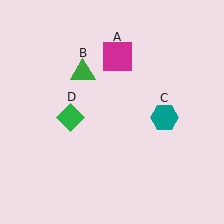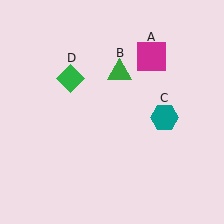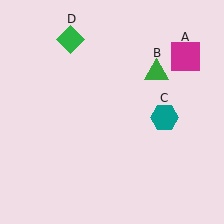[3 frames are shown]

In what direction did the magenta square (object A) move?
The magenta square (object A) moved right.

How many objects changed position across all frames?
3 objects changed position: magenta square (object A), green triangle (object B), green diamond (object D).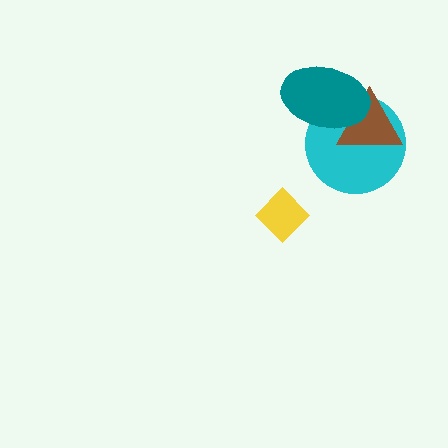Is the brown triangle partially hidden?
Yes, it is partially covered by another shape.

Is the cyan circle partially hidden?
Yes, it is partially covered by another shape.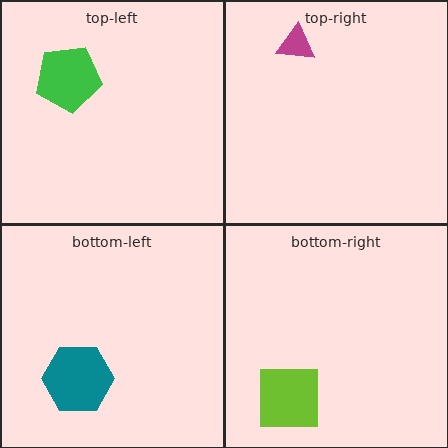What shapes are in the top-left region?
The green pentagon.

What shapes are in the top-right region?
The magenta triangle.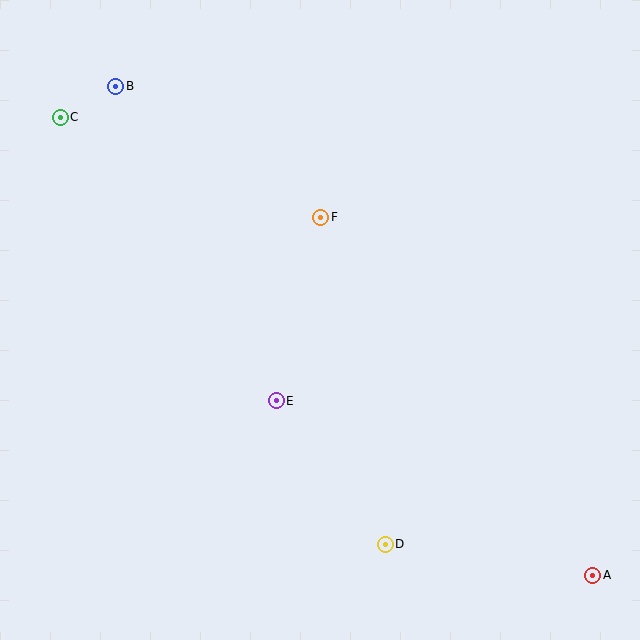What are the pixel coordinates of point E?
Point E is at (276, 401).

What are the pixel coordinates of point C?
Point C is at (60, 117).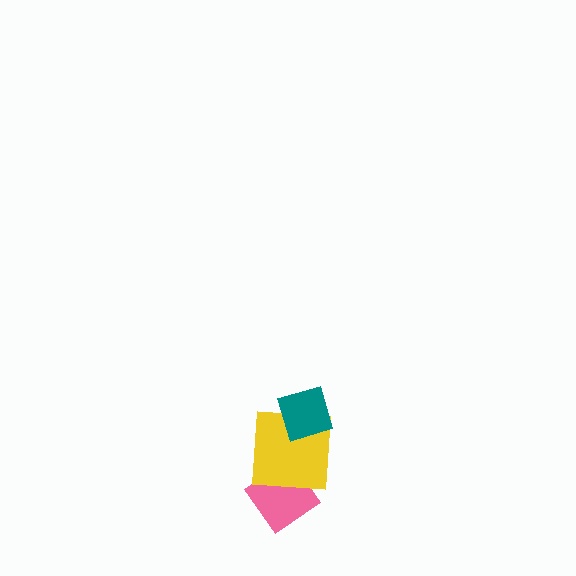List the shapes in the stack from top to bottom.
From top to bottom: the teal diamond, the yellow square, the pink diamond.